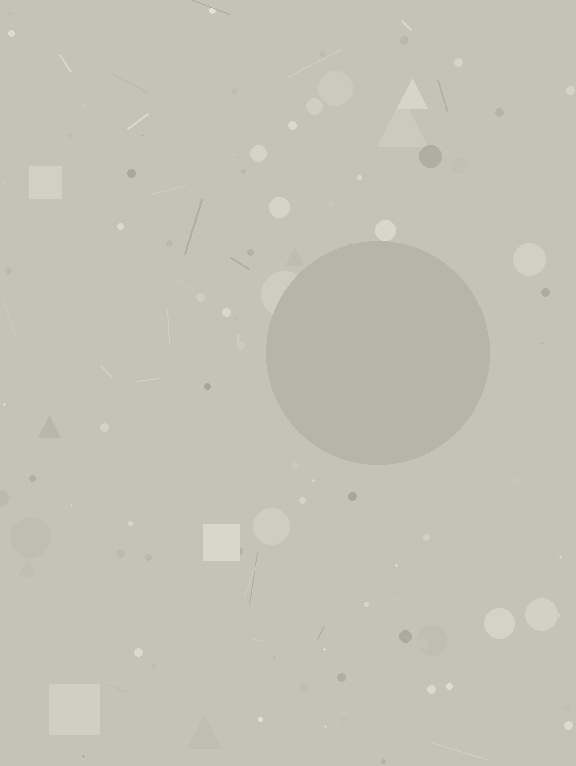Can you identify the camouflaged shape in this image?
The camouflaged shape is a circle.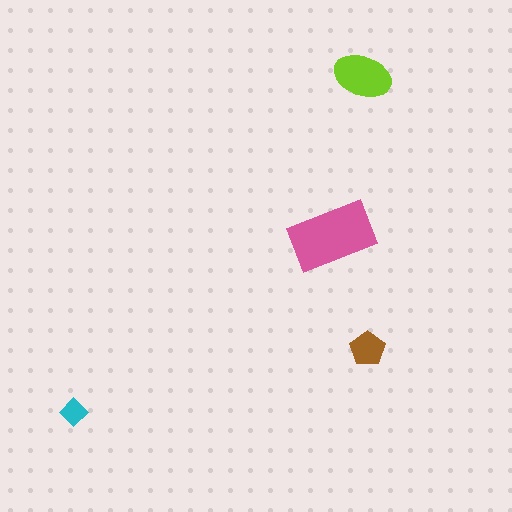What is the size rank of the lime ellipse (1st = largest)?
2nd.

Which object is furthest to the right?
The brown pentagon is rightmost.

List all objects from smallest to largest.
The cyan diamond, the brown pentagon, the lime ellipse, the pink rectangle.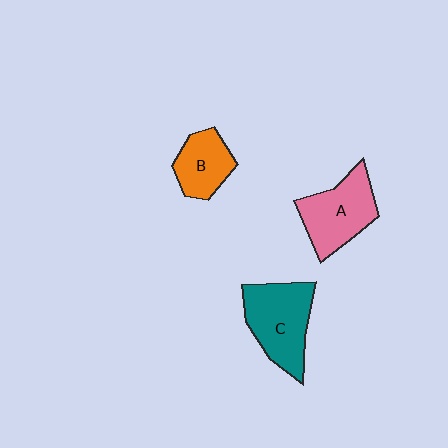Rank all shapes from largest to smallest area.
From largest to smallest: C (teal), A (pink), B (orange).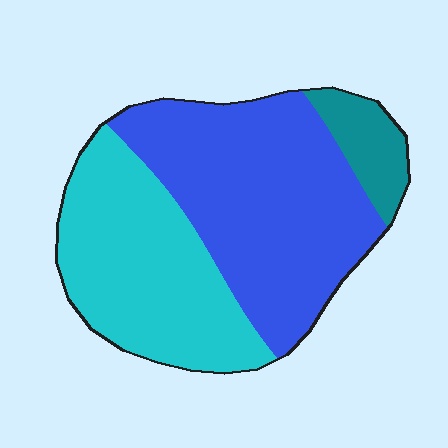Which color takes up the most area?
Blue, at roughly 50%.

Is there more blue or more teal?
Blue.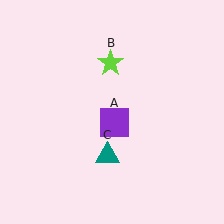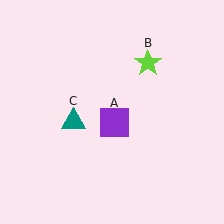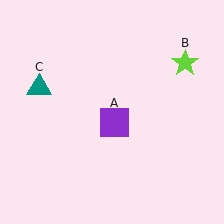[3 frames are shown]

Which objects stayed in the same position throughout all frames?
Purple square (object A) remained stationary.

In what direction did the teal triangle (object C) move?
The teal triangle (object C) moved up and to the left.